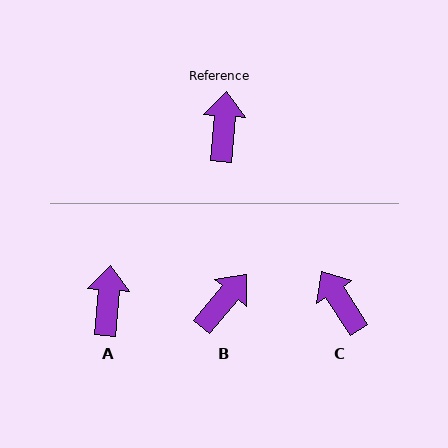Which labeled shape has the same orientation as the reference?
A.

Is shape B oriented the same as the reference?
No, it is off by about 36 degrees.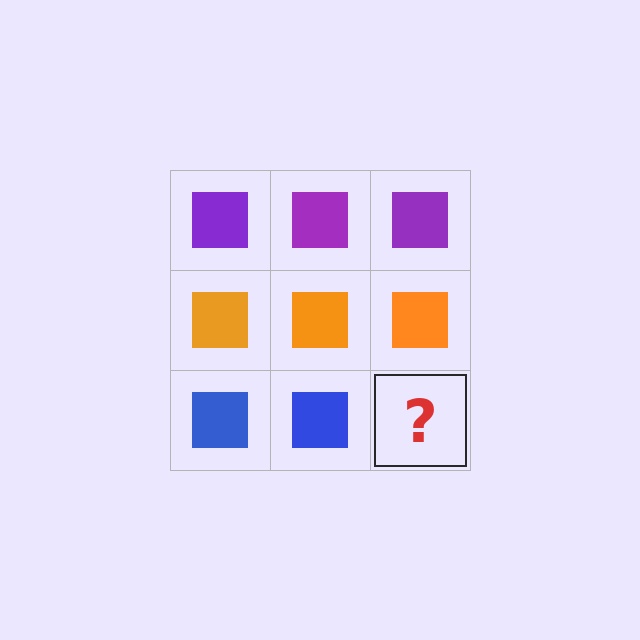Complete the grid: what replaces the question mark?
The question mark should be replaced with a blue square.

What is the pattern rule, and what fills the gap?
The rule is that each row has a consistent color. The gap should be filled with a blue square.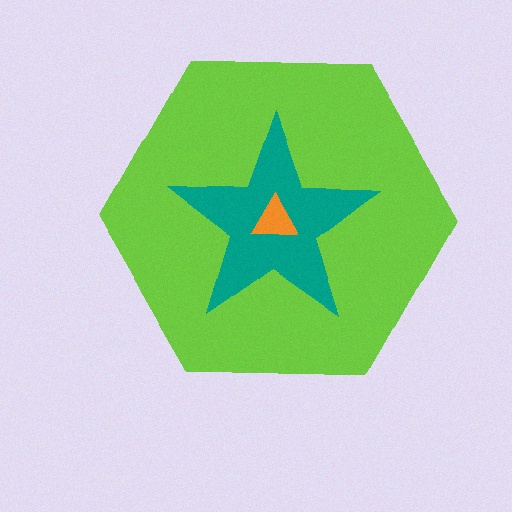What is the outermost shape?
The lime hexagon.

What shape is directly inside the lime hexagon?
The teal star.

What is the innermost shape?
The orange triangle.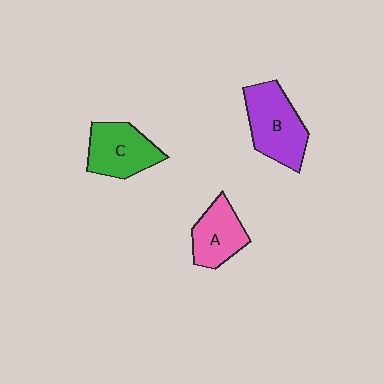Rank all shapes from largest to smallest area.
From largest to smallest: B (purple), C (green), A (pink).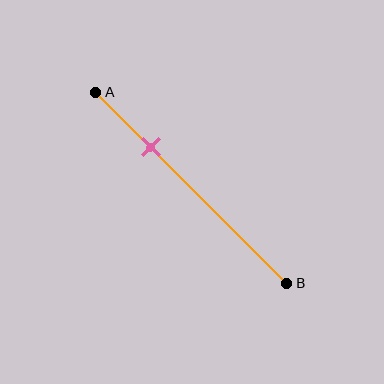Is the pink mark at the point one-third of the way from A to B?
No, the mark is at about 30% from A, not at the 33% one-third point.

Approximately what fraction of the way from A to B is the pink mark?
The pink mark is approximately 30% of the way from A to B.